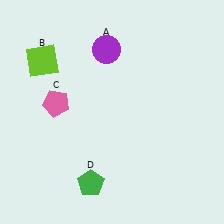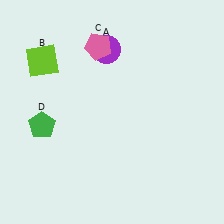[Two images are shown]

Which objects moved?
The objects that moved are: the pink pentagon (C), the green pentagon (D).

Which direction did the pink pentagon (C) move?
The pink pentagon (C) moved up.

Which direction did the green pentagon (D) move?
The green pentagon (D) moved up.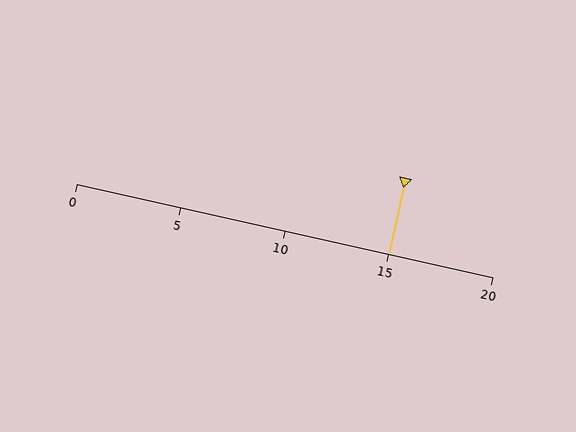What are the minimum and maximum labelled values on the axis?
The axis runs from 0 to 20.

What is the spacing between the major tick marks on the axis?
The major ticks are spaced 5 apart.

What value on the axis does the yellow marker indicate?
The marker indicates approximately 15.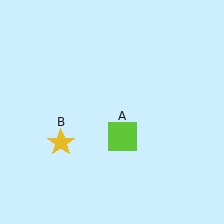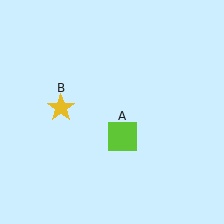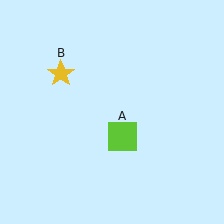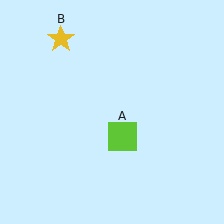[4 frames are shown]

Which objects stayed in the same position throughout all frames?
Lime square (object A) remained stationary.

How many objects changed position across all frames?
1 object changed position: yellow star (object B).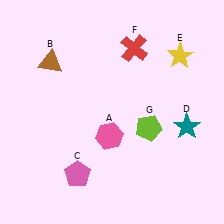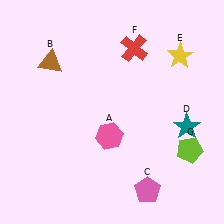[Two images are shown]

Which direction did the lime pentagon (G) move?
The lime pentagon (G) moved right.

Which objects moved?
The objects that moved are: the pink pentagon (C), the lime pentagon (G).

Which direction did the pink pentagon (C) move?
The pink pentagon (C) moved right.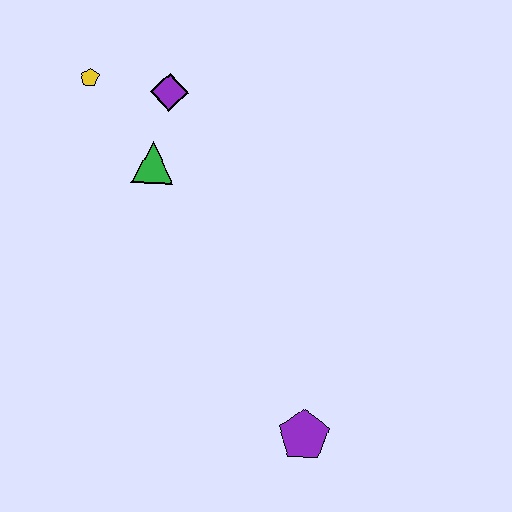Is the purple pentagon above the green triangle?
No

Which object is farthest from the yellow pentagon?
The purple pentagon is farthest from the yellow pentagon.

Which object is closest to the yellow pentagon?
The purple diamond is closest to the yellow pentagon.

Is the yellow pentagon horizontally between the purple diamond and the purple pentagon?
No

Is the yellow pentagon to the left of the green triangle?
Yes